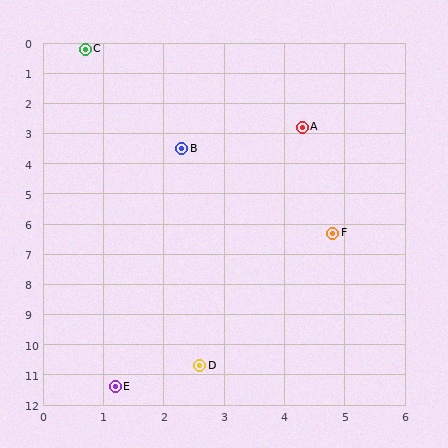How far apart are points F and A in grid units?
Points F and A are about 3.5 grid units apart.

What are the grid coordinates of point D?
Point D is at approximately (2.6, 10.7).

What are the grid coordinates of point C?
Point C is at approximately (0.7, 0.2).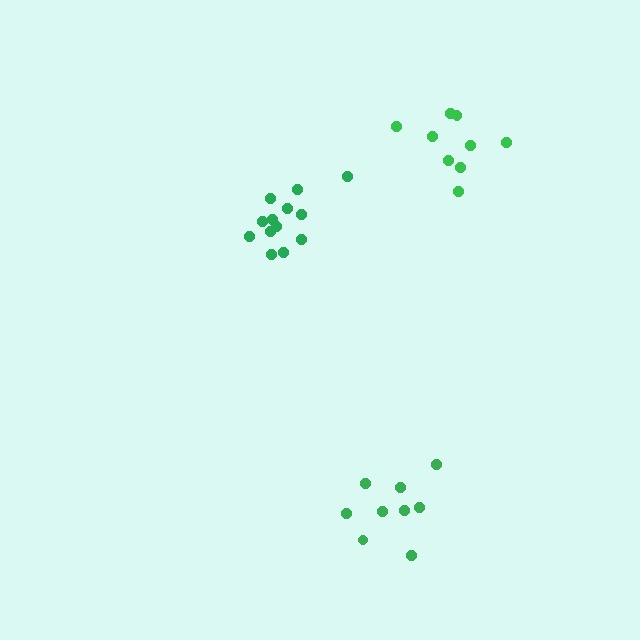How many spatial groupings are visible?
There are 3 spatial groupings.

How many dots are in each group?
Group 1: 9 dots, Group 2: 13 dots, Group 3: 9 dots (31 total).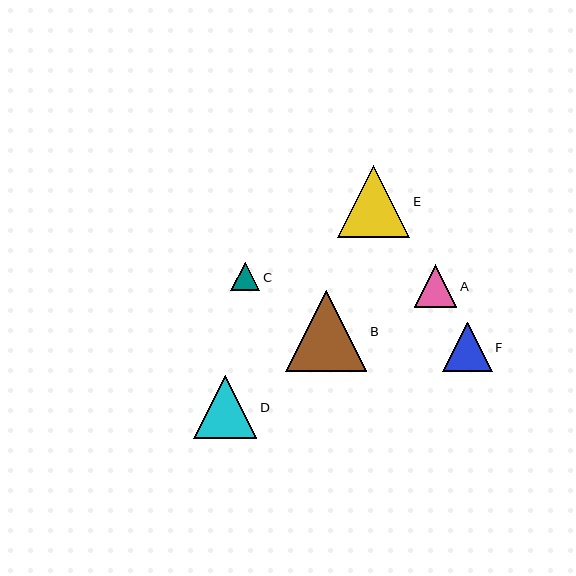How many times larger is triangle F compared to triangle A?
Triangle F is approximately 1.2 times the size of triangle A.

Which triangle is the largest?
Triangle B is the largest with a size of approximately 81 pixels.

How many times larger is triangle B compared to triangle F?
Triangle B is approximately 1.6 times the size of triangle F.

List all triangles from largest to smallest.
From largest to smallest: B, E, D, F, A, C.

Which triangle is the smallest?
Triangle C is the smallest with a size of approximately 29 pixels.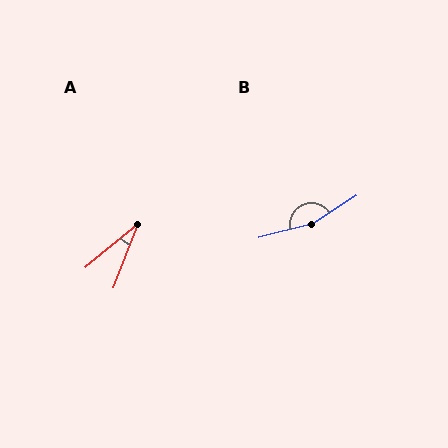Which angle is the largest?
B, at approximately 161 degrees.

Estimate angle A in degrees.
Approximately 30 degrees.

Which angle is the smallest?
A, at approximately 30 degrees.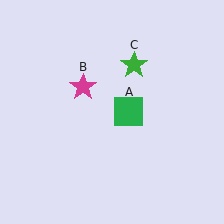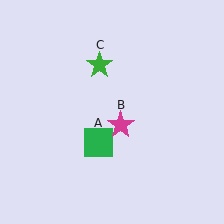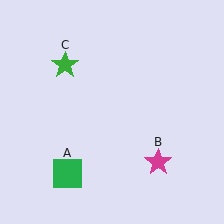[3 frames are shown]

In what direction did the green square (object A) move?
The green square (object A) moved down and to the left.